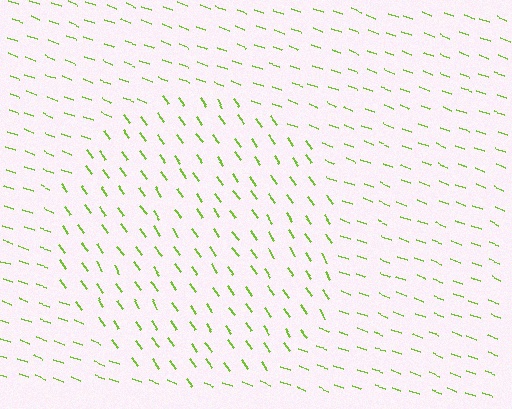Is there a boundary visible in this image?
Yes, there is a texture boundary formed by a change in line orientation.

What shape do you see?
I see a circle.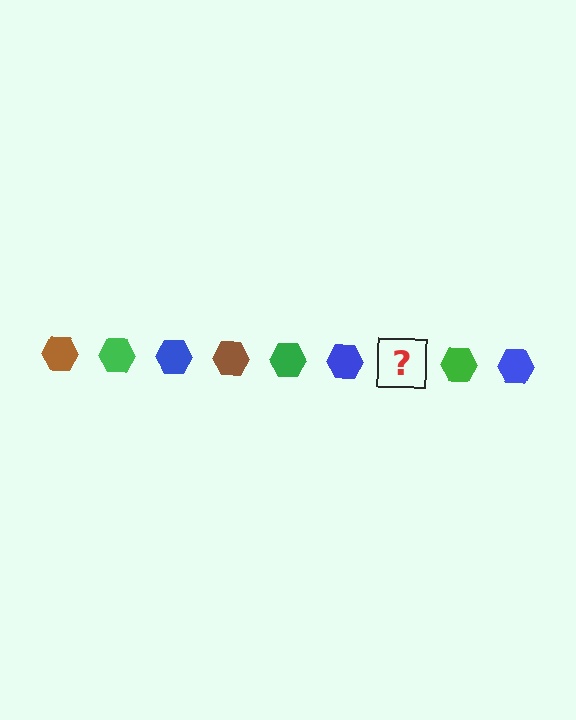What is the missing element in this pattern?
The missing element is a brown hexagon.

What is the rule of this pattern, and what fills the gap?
The rule is that the pattern cycles through brown, green, blue hexagons. The gap should be filled with a brown hexagon.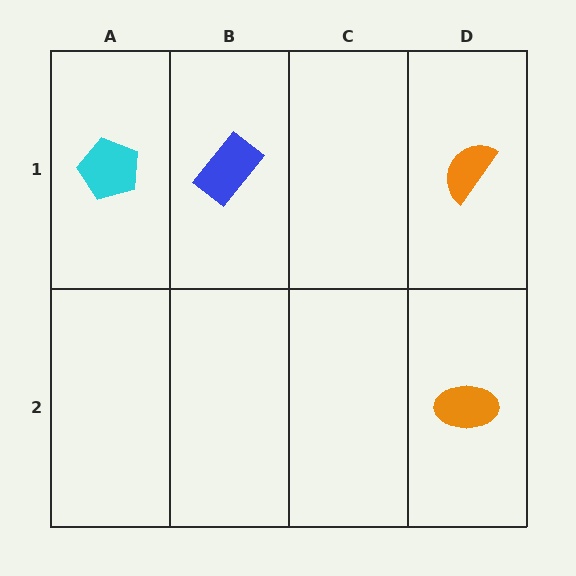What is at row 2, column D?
An orange ellipse.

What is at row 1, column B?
A blue rectangle.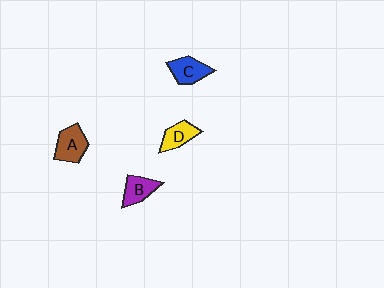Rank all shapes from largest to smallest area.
From largest to smallest: A (brown), C (blue), D (yellow), B (purple).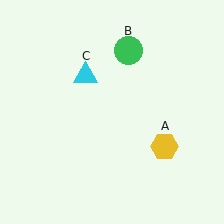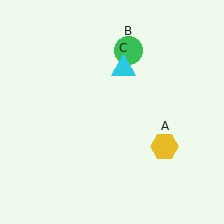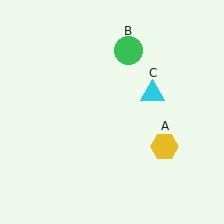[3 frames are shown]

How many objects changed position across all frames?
1 object changed position: cyan triangle (object C).